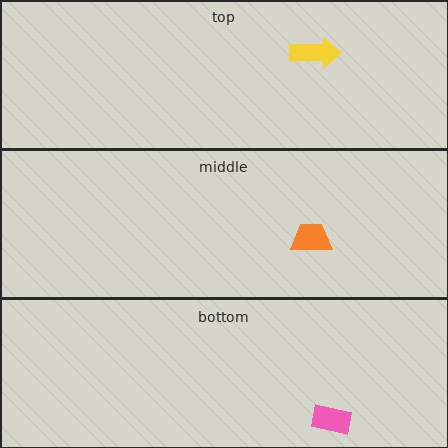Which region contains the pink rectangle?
The bottom region.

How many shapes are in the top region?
1.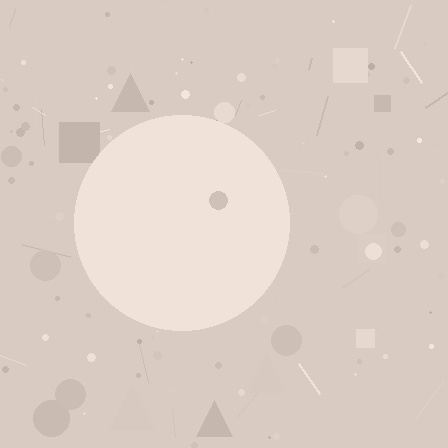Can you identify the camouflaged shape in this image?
The camouflaged shape is a circle.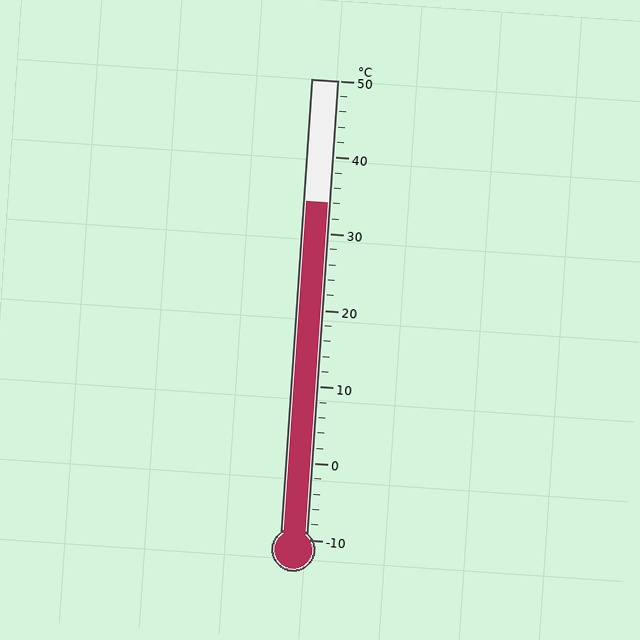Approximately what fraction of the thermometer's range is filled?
The thermometer is filled to approximately 75% of its range.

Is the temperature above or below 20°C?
The temperature is above 20°C.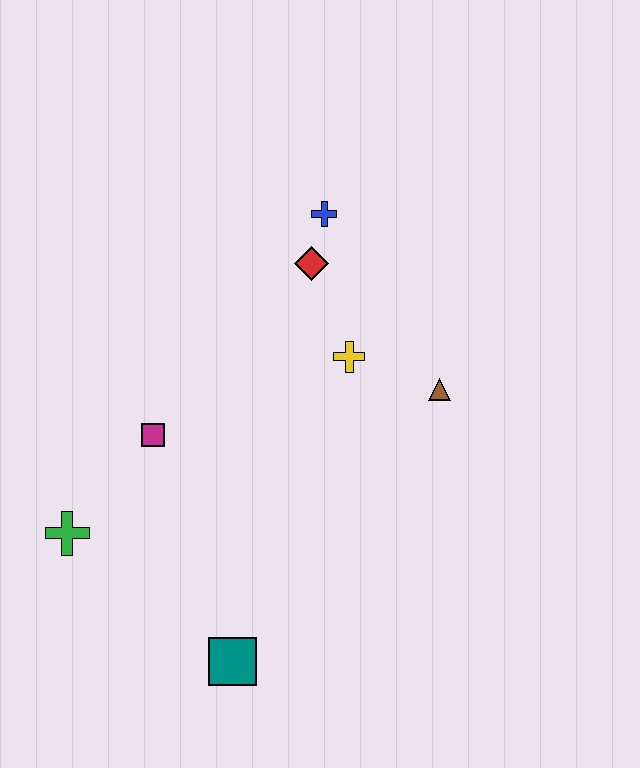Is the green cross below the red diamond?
Yes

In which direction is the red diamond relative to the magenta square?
The red diamond is above the magenta square.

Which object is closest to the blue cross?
The red diamond is closest to the blue cross.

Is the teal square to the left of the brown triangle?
Yes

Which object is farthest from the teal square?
The blue cross is farthest from the teal square.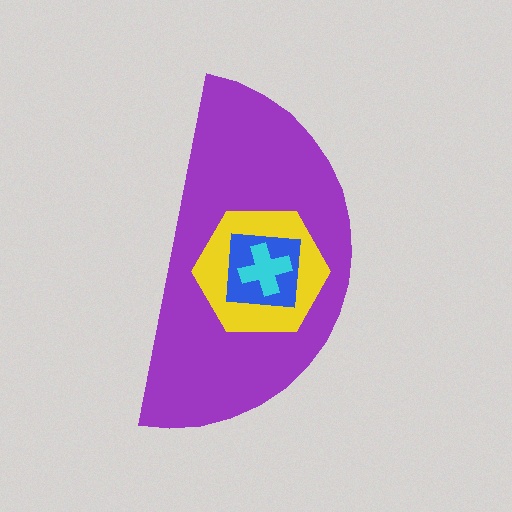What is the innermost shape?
The cyan cross.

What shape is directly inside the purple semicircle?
The yellow hexagon.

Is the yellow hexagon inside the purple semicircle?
Yes.